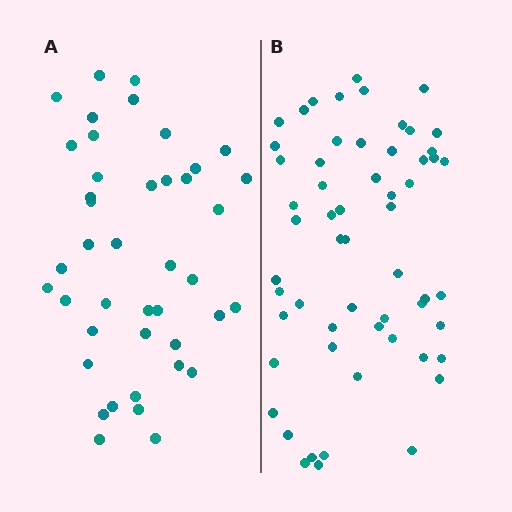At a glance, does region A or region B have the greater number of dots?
Region B (the right region) has more dots.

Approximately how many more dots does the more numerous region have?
Region B has approximately 15 more dots than region A.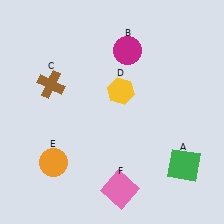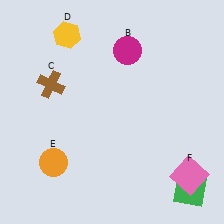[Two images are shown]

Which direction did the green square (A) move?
The green square (A) moved down.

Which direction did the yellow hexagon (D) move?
The yellow hexagon (D) moved up.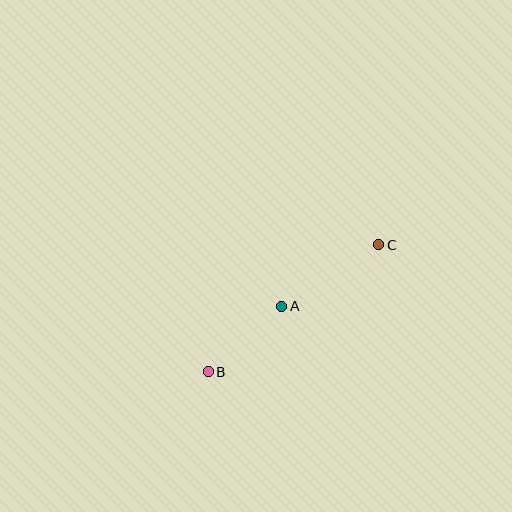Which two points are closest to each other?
Points A and B are closest to each other.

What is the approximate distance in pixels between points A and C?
The distance between A and C is approximately 115 pixels.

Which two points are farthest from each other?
Points B and C are farthest from each other.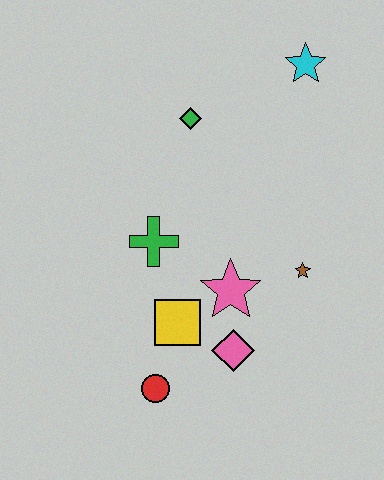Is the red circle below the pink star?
Yes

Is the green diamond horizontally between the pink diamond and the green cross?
Yes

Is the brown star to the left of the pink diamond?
No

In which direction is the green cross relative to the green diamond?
The green cross is below the green diamond.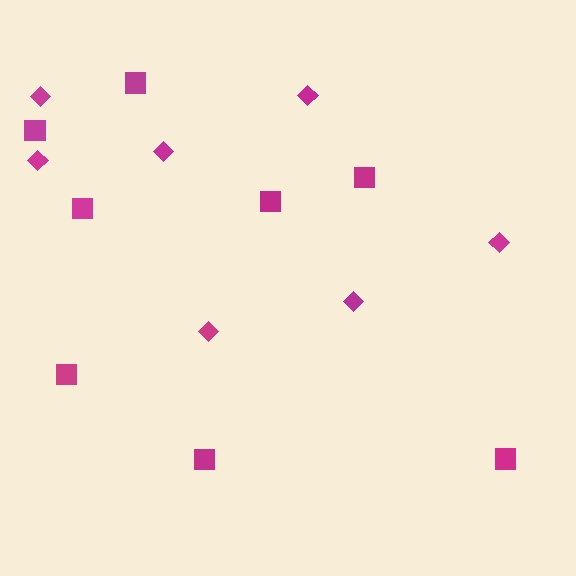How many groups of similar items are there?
There are 2 groups: one group of squares (8) and one group of diamonds (7).